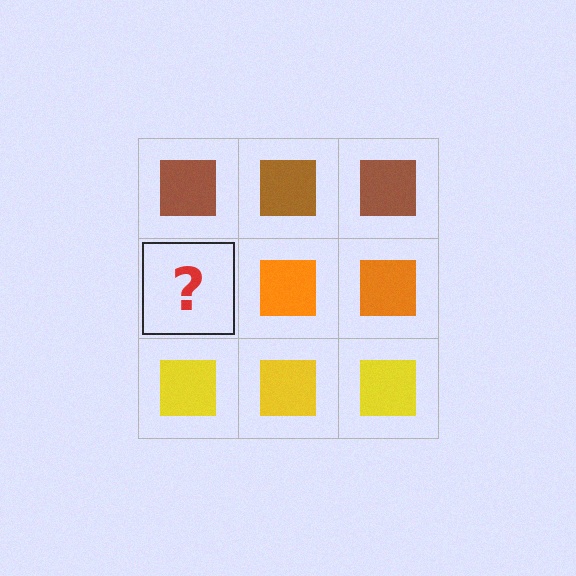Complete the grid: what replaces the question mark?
The question mark should be replaced with an orange square.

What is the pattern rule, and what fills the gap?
The rule is that each row has a consistent color. The gap should be filled with an orange square.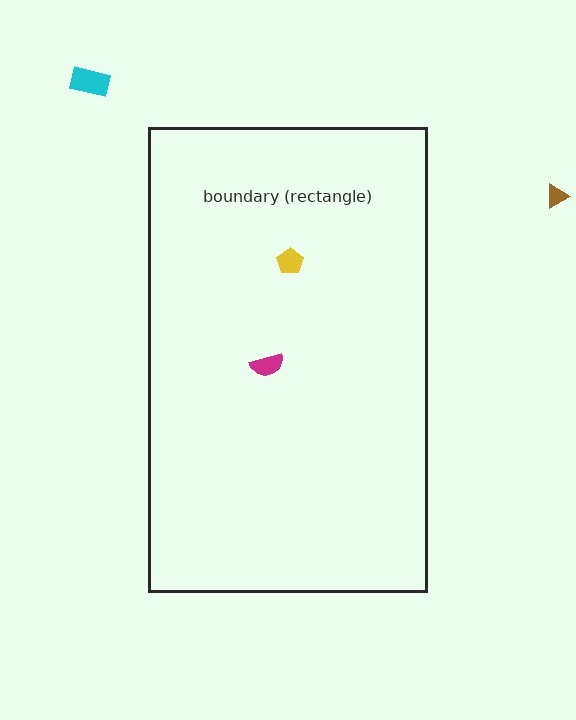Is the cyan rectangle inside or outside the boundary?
Outside.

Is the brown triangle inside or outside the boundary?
Outside.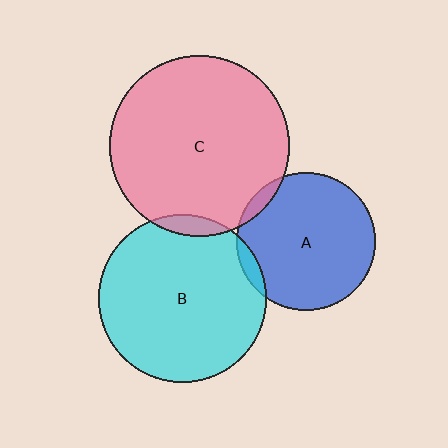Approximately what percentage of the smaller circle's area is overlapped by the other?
Approximately 5%.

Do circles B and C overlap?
Yes.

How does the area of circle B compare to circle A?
Approximately 1.5 times.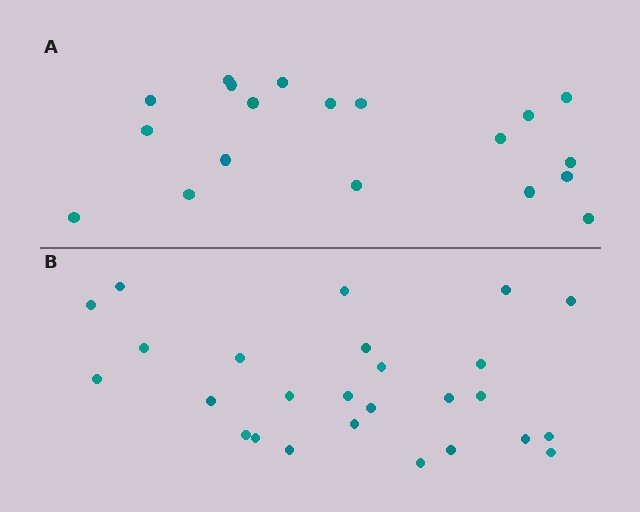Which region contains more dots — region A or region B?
Region B (the bottom region) has more dots.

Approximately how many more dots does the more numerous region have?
Region B has roughly 8 or so more dots than region A.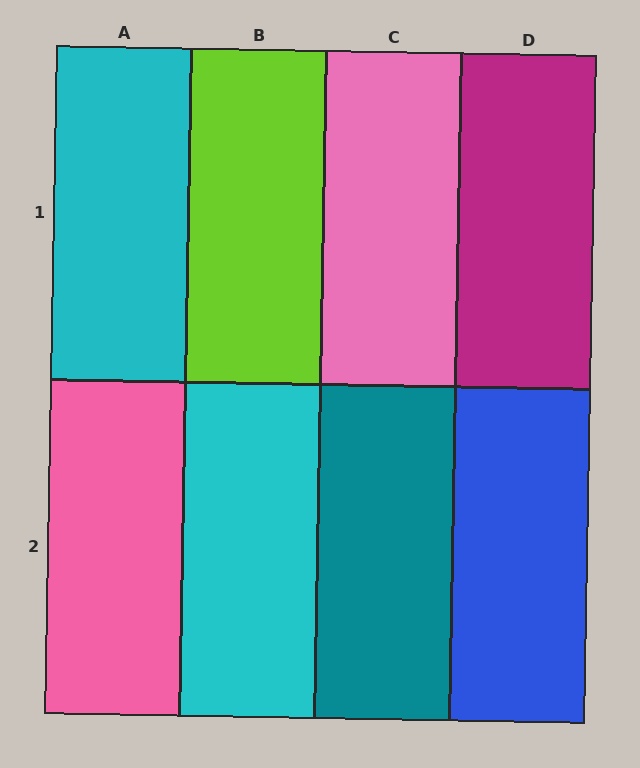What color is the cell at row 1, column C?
Pink.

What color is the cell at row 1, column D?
Magenta.